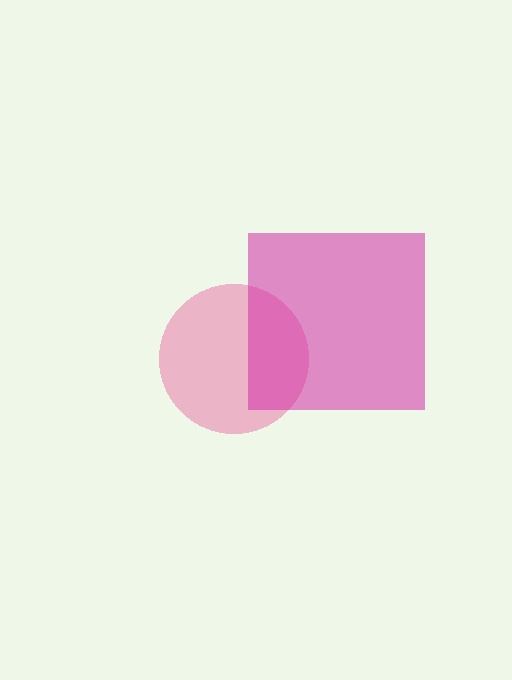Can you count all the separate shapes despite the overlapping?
Yes, there are 2 separate shapes.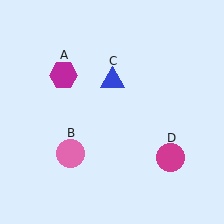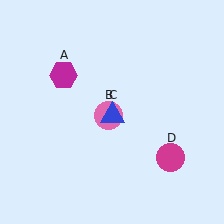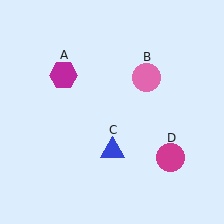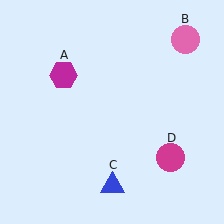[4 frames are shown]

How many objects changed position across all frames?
2 objects changed position: pink circle (object B), blue triangle (object C).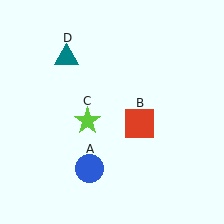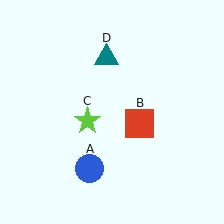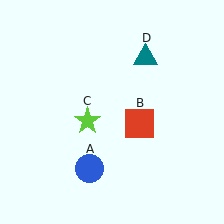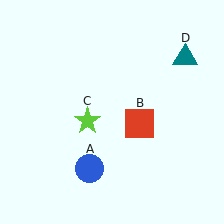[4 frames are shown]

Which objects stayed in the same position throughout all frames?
Blue circle (object A) and red square (object B) and lime star (object C) remained stationary.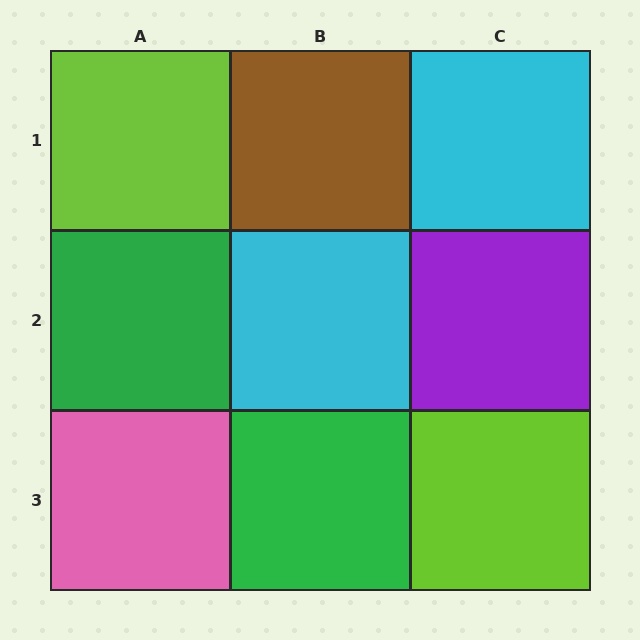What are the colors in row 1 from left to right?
Lime, brown, cyan.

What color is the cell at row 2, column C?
Purple.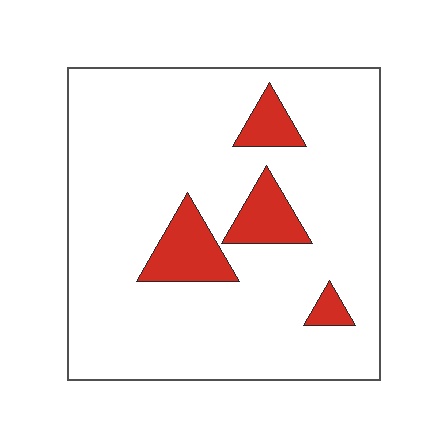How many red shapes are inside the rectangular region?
4.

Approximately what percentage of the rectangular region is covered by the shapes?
Approximately 10%.